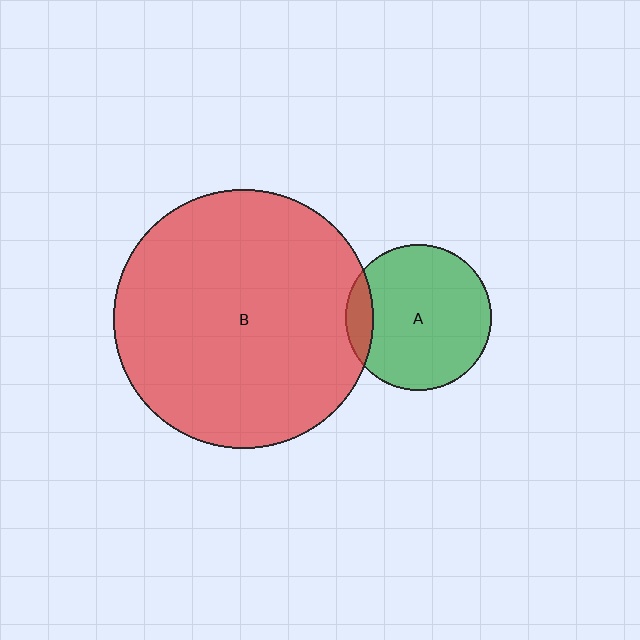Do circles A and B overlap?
Yes.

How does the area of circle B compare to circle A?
Approximately 3.1 times.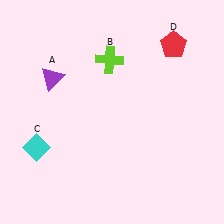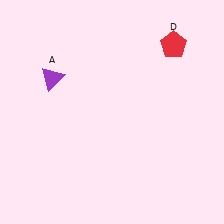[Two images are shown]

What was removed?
The cyan diamond (C), the lime cross (B) were removed in Image 2.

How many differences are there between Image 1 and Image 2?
There are 2 differences between the two images.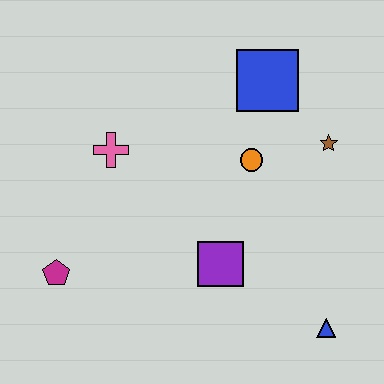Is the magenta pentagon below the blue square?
Yes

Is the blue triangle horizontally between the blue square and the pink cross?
No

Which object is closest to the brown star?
The orange circle is closest to the brown star.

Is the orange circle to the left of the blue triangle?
Yes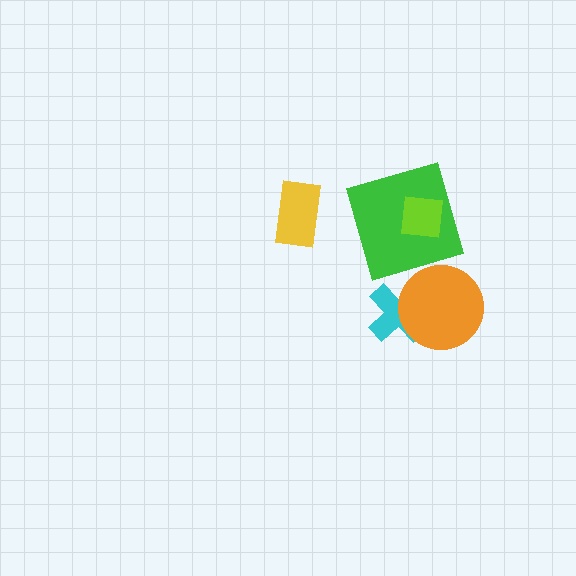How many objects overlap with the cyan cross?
1 object overlaps with the cyan cross.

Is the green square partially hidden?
Yes, it is partially covered by another shape.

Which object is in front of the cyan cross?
The orange circle is in front of the cyan cross.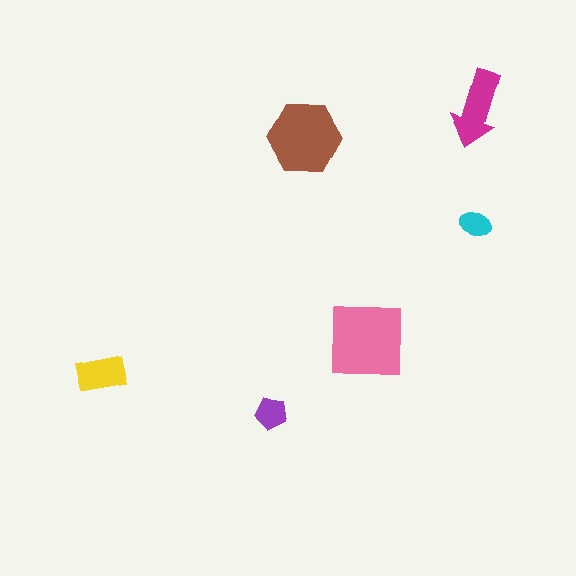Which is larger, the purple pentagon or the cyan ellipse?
The purple pentagon.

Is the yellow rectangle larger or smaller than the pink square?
Smaller.